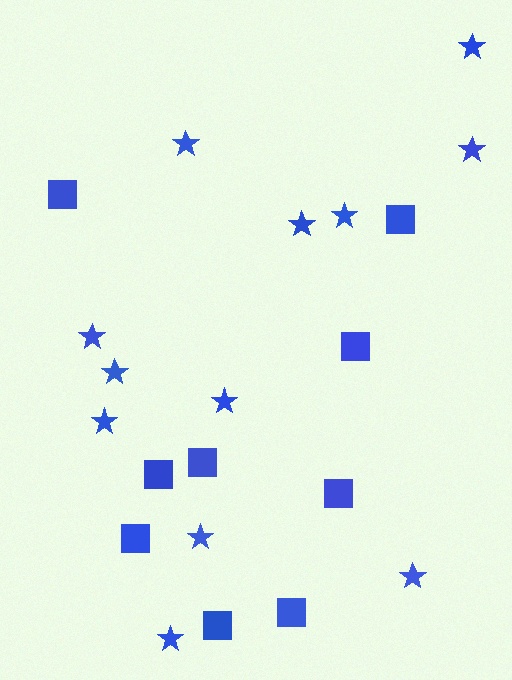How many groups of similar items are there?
There are 2 groups: one group of squares (9) and one group of stars (12).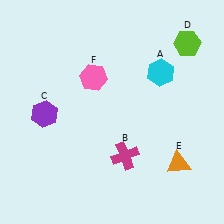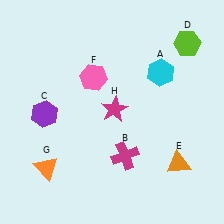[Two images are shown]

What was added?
An orange triangle (G), a magenta star (H) were added in Image 2.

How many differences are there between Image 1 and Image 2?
There are 2 differences between the two images.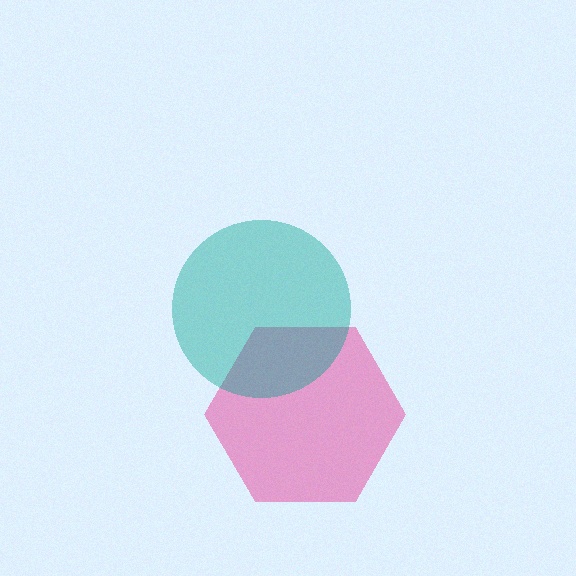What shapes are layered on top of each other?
The layered shapes are: a pink hexagon, a teal circle.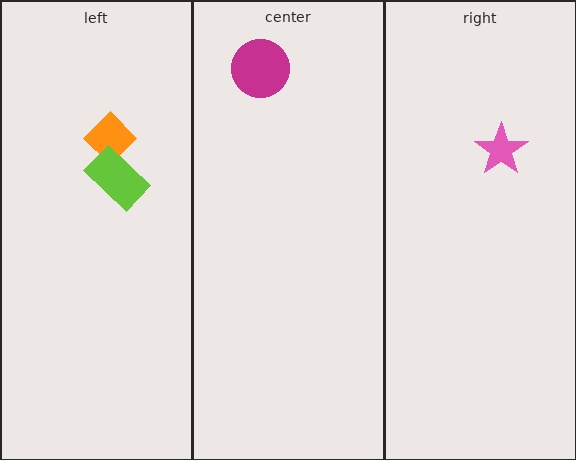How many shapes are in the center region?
1.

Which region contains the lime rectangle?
The left region.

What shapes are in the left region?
The orange diamond, the lime rectangle.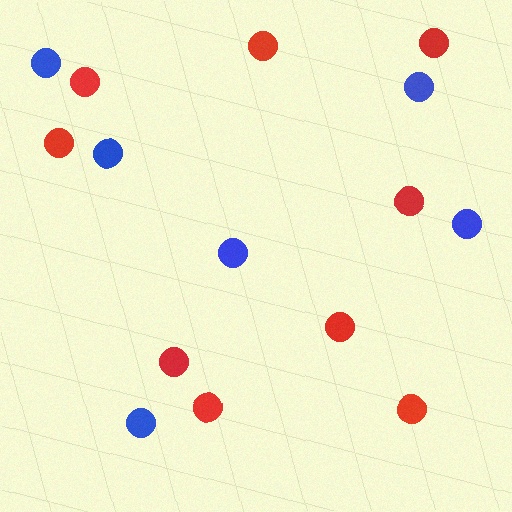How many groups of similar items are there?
There are 2 groups: one group of red circles (9) and one group of blue circles (6).